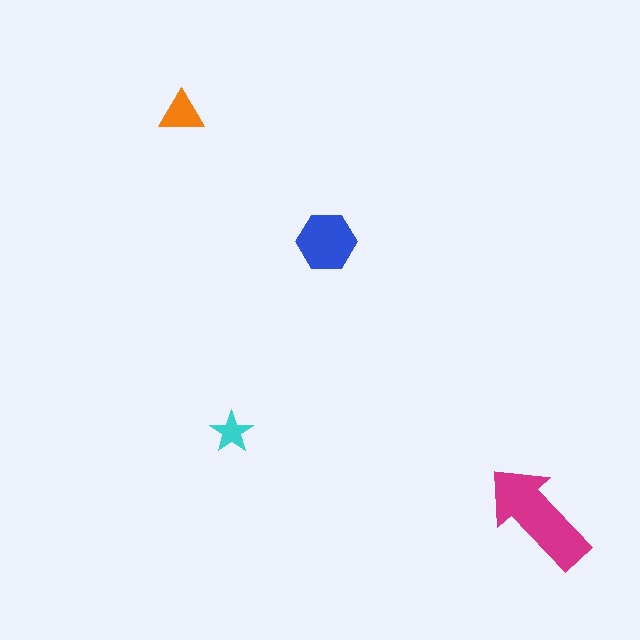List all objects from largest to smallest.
The magenta arrow, the blue hexagon, the orange triangle, the cyan star.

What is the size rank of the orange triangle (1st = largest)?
3rd.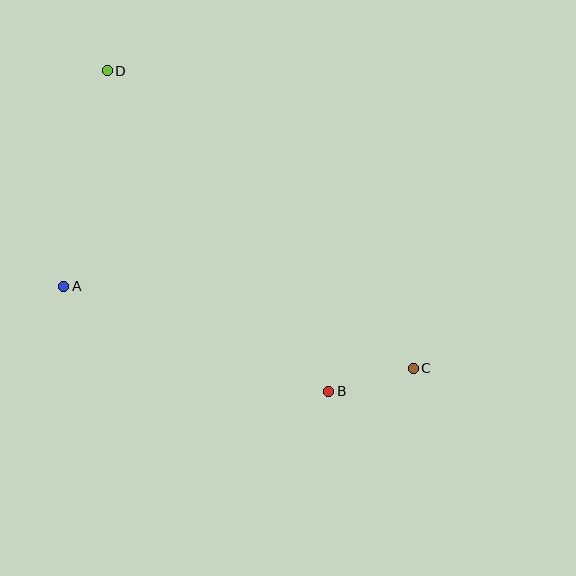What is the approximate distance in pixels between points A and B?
The distance between A and B is approximately 285 pixels.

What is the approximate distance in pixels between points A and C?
The distance between A and C is approximately 359 pixels.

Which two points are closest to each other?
Points B and C are closest to each other.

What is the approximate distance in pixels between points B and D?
The distance between B and D is approximately 389 pixels.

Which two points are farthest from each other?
Points C and D are farthest from each other.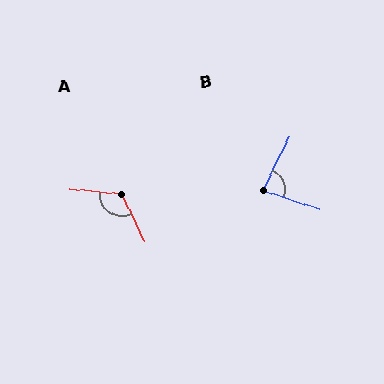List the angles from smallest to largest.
B (82°), A (122°).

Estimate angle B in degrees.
Approximately 82 degrees.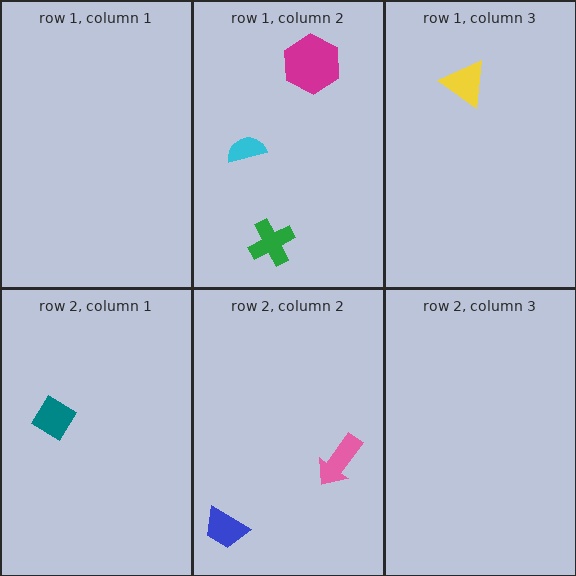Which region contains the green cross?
The row 1, column 2 region.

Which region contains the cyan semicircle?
The row 1, column 2 region.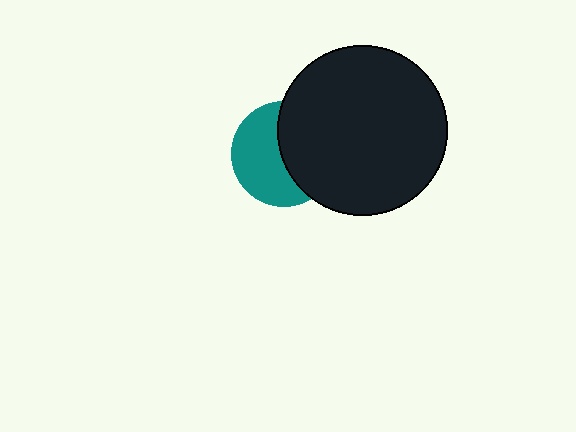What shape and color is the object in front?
The object in front is a black circle.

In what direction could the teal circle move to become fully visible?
The teal circle could move left. That would shift it out from behind the black circle entirely.